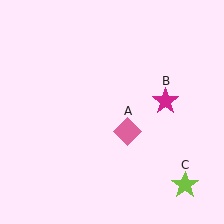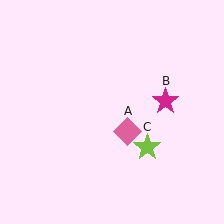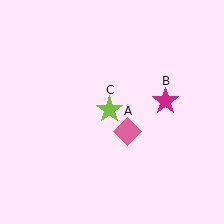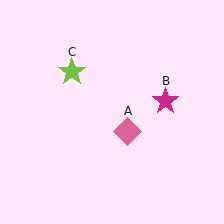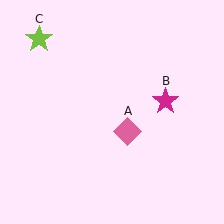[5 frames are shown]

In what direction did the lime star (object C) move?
The lime star (object C) moved up and to the left.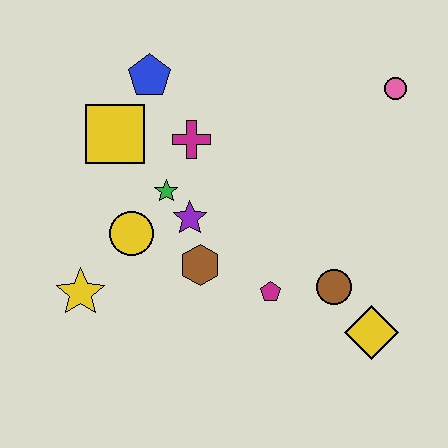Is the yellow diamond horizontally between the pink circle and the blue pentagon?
Yes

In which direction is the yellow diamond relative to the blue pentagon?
The yellow diamond is below the blue pentagon.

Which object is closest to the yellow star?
The yellow circle is closest to the yellow star.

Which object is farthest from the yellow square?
The yellow diamond is farthest from the yellow square.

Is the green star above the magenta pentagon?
Yes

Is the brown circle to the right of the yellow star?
Yes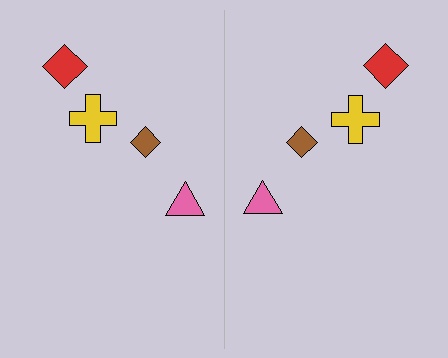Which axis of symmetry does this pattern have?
The pattern has a vertical axis of symmetry running through the center of the image.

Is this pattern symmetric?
Yes, this pattern has bilateral (reflection) symmetry.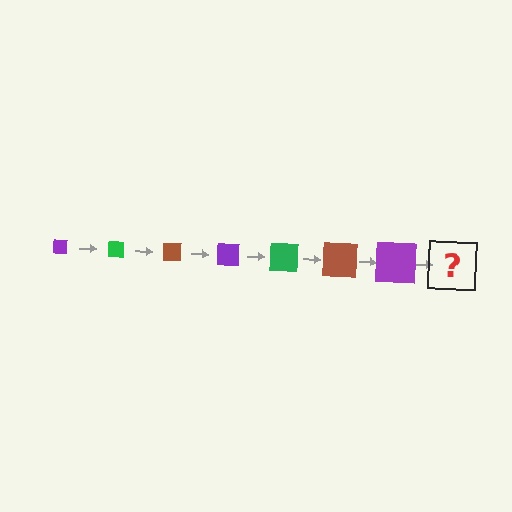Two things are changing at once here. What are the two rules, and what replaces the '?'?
The two rules are that the square grows larger each step and the color cycles through purple, green, and brown. The '?' should be a green square, larger than the previous one.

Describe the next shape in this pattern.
It should be a green square, larger than the previous one.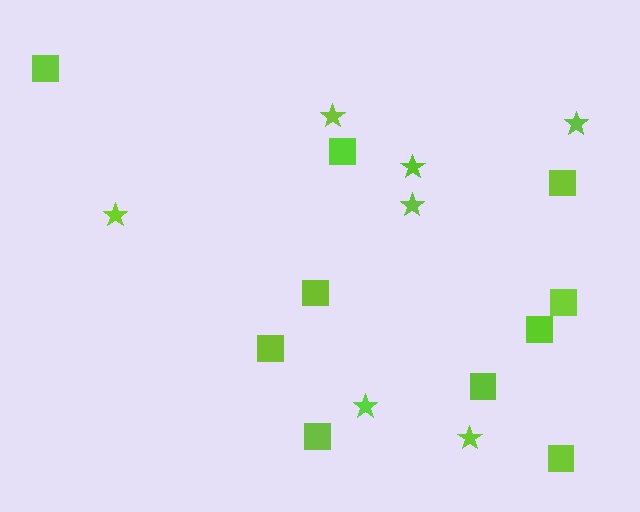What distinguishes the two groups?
There are 2 groups: one group of squares (10) and one group of stars (7).